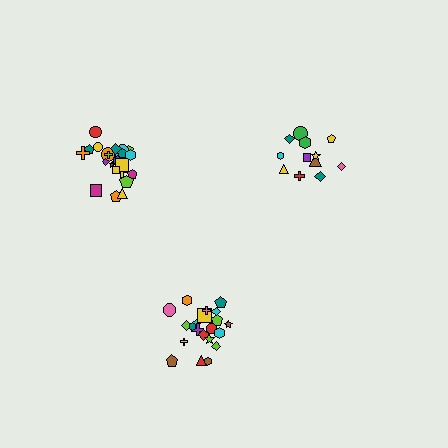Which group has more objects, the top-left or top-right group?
The top-left group.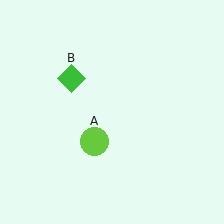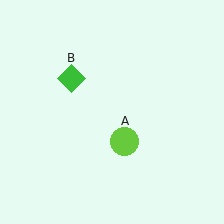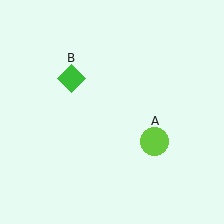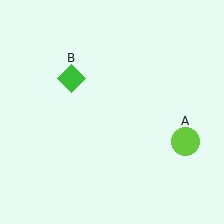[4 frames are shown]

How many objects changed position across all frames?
1 object changed position: lime circle (object A).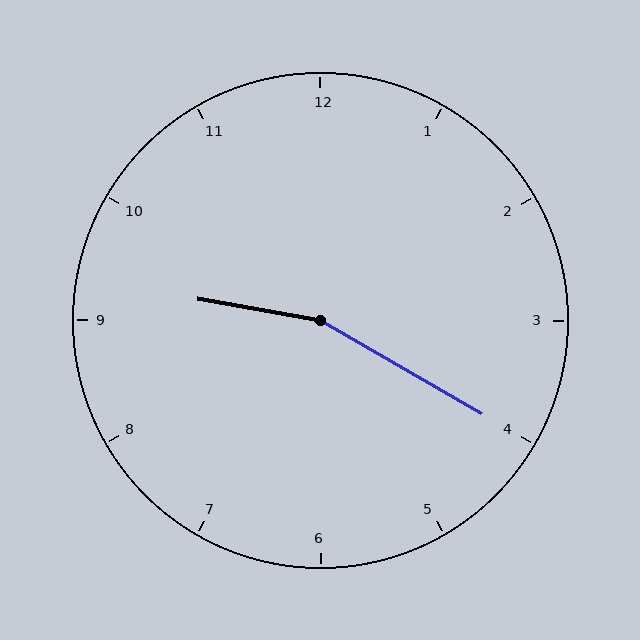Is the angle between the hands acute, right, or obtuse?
It is obtuse.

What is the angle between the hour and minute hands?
Approximately 160 degrees.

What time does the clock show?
9:20.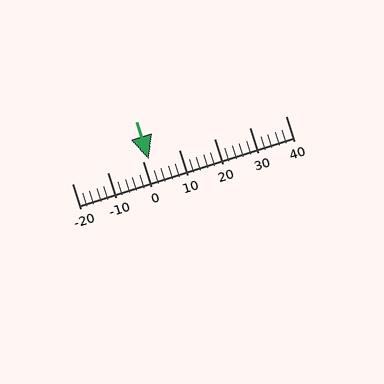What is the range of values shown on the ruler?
The ruler shows values from -20 to 40.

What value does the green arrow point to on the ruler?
The green arrow points to approximately 2.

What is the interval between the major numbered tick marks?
The major tick marks are spaced 10 units apart.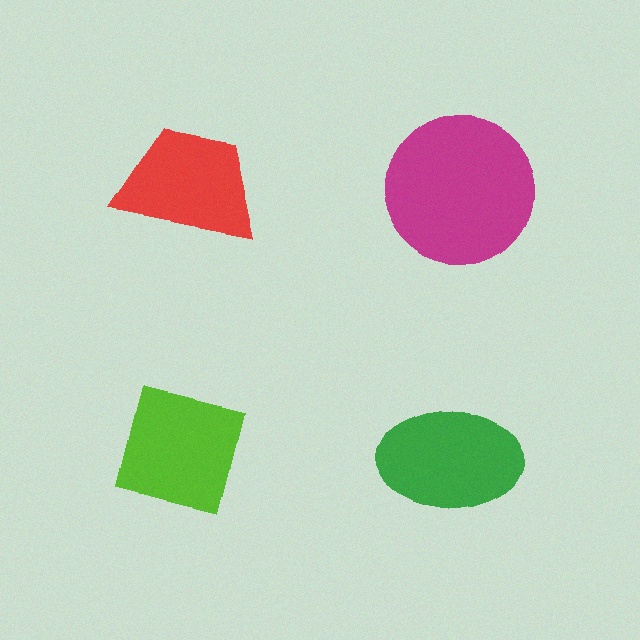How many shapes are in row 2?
2 shapes.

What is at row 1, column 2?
A magenta circle.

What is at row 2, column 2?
A green ellipse.